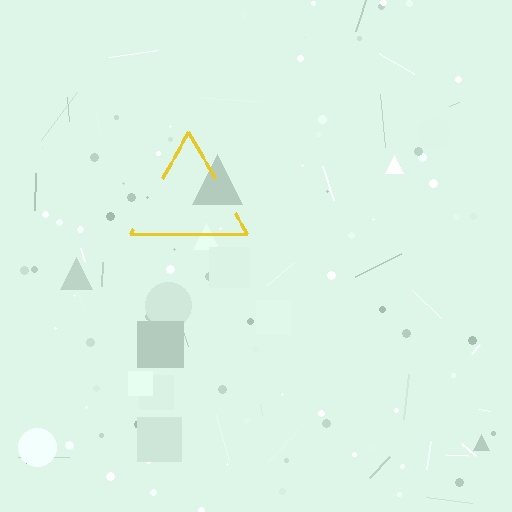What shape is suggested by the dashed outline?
The dashed outline suggests a triangle.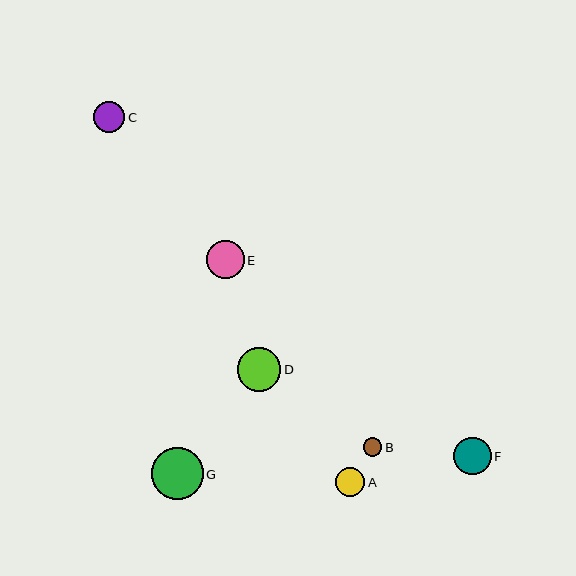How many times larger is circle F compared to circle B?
Circle F is approximately 2.1 times the size of circle B.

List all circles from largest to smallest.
From largest to smallest: G, D, F, E, C, A, B.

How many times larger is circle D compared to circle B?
Circle D is approximately 2.4 times the size of circle B.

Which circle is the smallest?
Circle B is the smallest with a size of approximately 18 pixels.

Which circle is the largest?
Circle G is the largest with a size of approximately 52 pixels.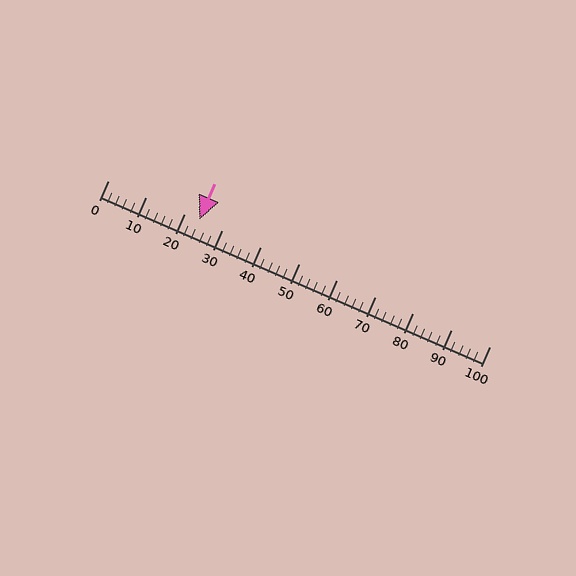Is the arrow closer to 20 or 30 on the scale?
The arrow is closer to 20.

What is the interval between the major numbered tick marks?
The major tick marks are spaced 10 units apart.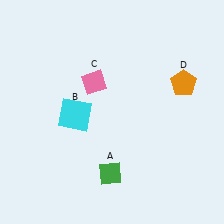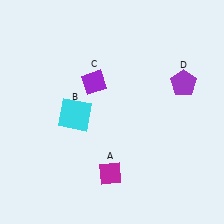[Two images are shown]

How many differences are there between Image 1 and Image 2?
There are 3 differences between the two images.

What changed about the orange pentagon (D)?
In Image 1, D is orange. In Image 2, it changed to purple.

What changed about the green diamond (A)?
In Image 1, A is green. In Image 2, it changed to magenta.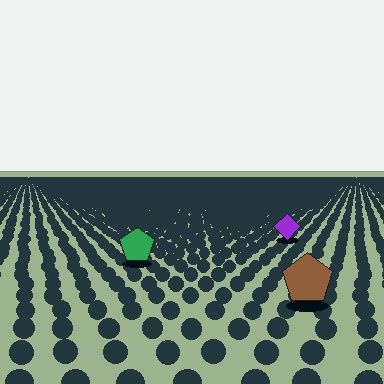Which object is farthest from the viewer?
The purple diamond is farthest from the viewer. It appears smaller and the ground texture around it is denser.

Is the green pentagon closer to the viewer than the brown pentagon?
No. The brown pentagon is closer — you can tell from the texture gradient: the ground texture is coarser near it.